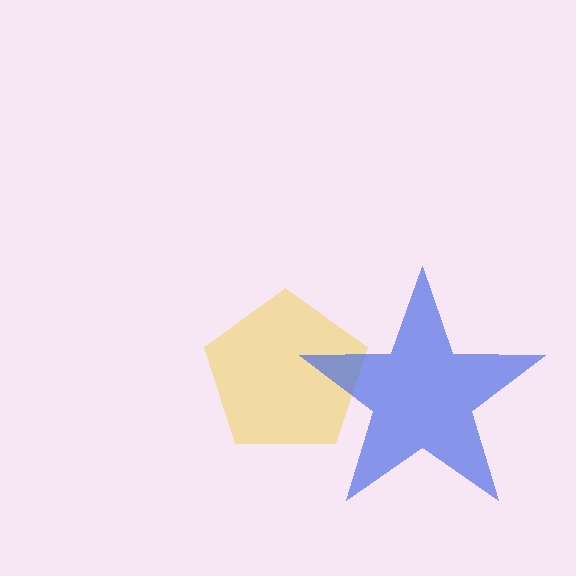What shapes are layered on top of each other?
The layered shapes are: a yellow pentagon, a blue star.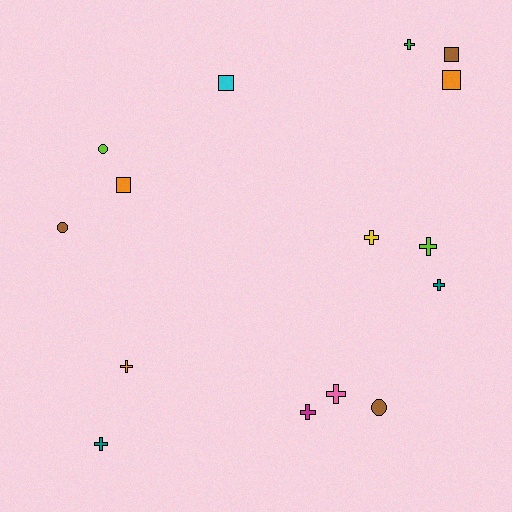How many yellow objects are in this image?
There is 1 yellow object.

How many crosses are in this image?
There are 8 crosses.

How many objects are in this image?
There are 15 objects.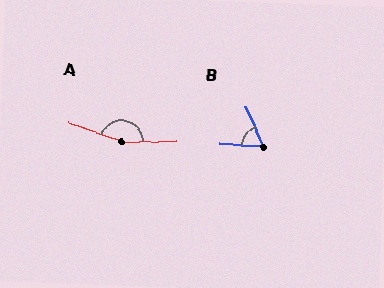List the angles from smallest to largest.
B (63°), A (160°).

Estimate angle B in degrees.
Approximately 63 degrees.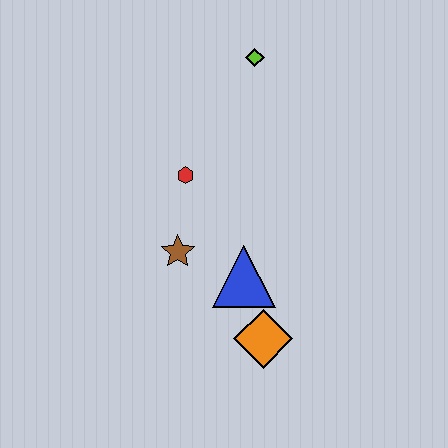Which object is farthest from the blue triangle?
The lime diamond is farthest from the blue triangle.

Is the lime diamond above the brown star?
Yes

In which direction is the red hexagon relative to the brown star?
The red hexagon is above the brown star.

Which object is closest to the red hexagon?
The brown star is closest to the red hexagon.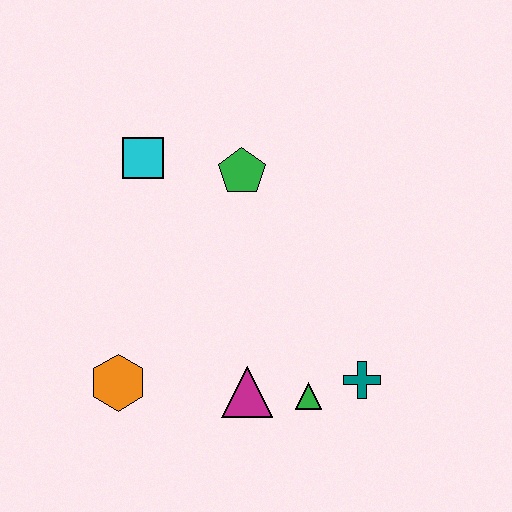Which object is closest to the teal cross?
The green triangle is closest to the teal cross.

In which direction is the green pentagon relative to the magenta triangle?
The green pentagon is above the magenta triangle.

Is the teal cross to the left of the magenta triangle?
No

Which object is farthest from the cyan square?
The teal cross is farthest from the cyan square.